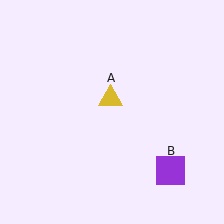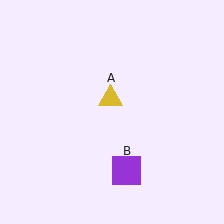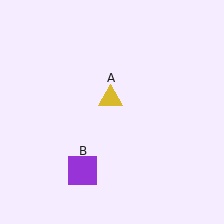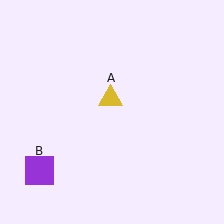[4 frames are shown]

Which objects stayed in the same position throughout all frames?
Yellow triangle (object A) remained stationary.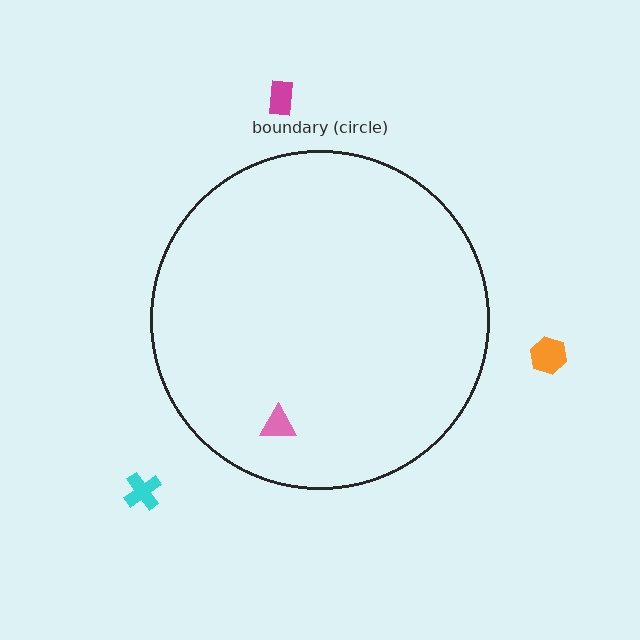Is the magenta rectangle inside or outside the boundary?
Outside.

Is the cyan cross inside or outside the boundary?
Outside.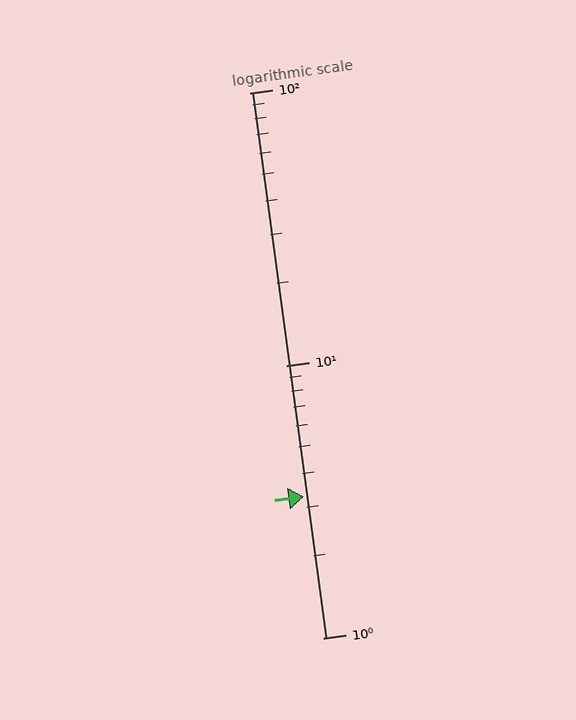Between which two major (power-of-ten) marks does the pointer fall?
The pointer is between 1 and 10.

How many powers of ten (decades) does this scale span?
The scale spans 2 decades, from 1 to 100.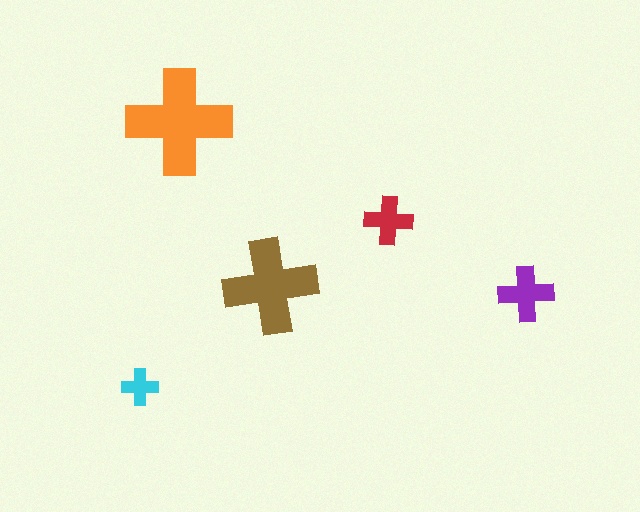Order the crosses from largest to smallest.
the orange one, the brown one, the purple one, the red one, the cyan one.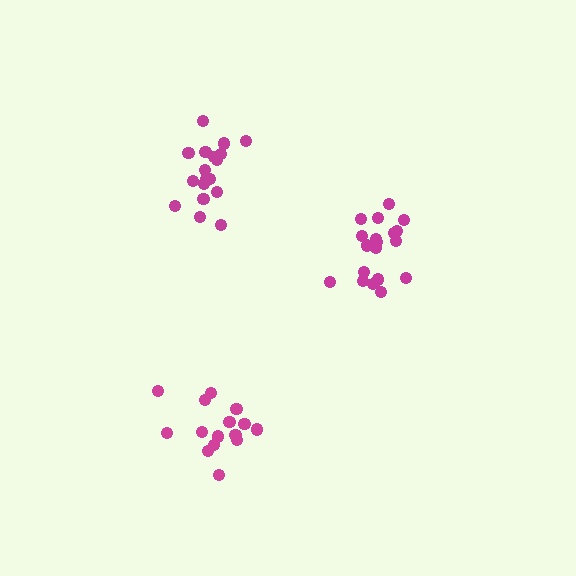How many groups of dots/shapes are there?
There are 3 groups.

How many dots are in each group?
Group 1: 15 dots, Group 2: 20 dots, Group 3: 18 dots (53 total).